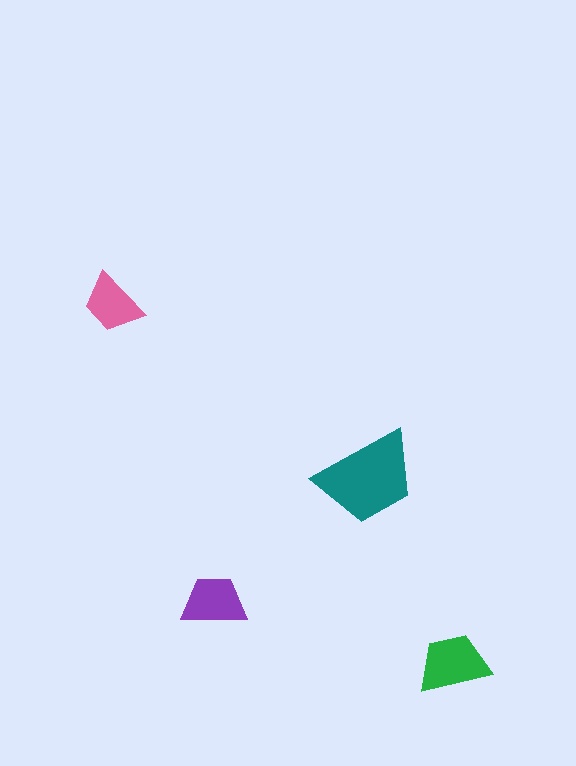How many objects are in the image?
There are 4 objects in the image.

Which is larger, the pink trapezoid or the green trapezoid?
The green one.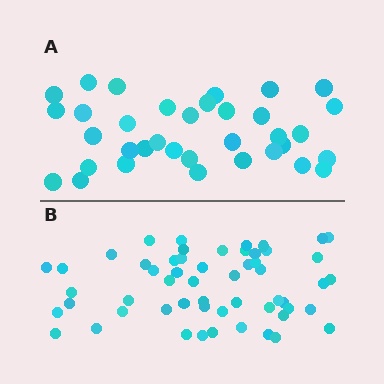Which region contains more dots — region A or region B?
Region B (the bottom region) has more dots.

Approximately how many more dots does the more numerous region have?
Region B has approximately 20 more dots than region A.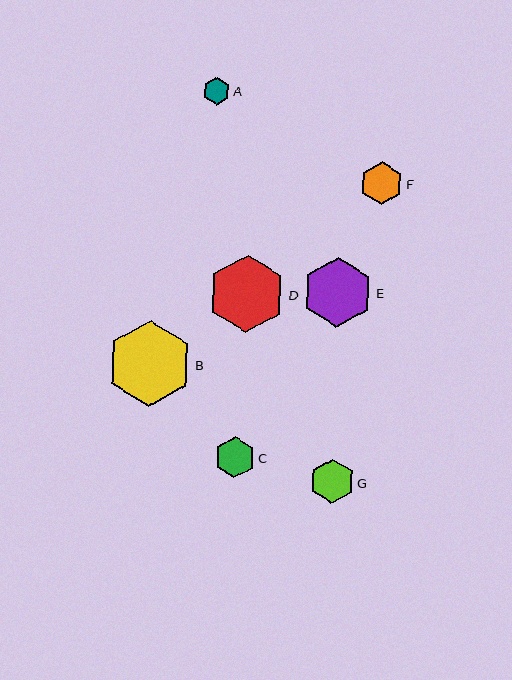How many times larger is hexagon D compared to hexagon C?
Hexagon D is approximately 1.9 times the size of hexagon C.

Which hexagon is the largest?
Hexagon B is the largest with a size of approximately 86 pixels.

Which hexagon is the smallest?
Hexagon A is the smallest with a size of approximately 27 pixels.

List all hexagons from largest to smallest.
From largest to smallest: B, D, E, G, F, C, A.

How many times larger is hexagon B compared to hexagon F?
Hexagon B is approximately 2.0 times the size of hexagon F.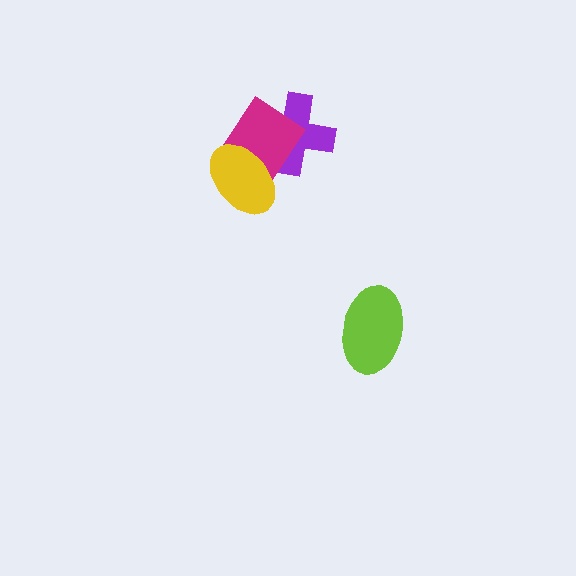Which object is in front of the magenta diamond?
The yellow ellipse is in front of the magenta diamond.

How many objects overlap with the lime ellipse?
0 objects overlap with the lime ellipse.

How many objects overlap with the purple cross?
2 objects overlap with the purple cross.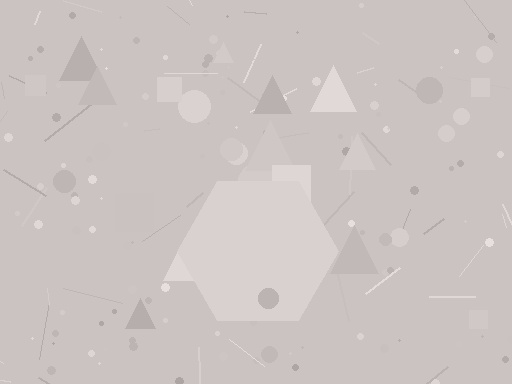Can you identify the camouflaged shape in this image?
The camouflaged shape is a hexagon.